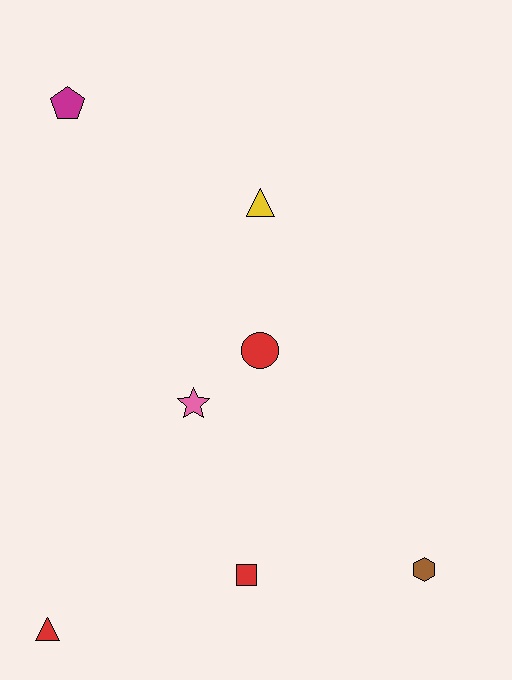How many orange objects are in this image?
There are no orange objects.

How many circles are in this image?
There is 1 circle.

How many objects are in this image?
There are 7 objects.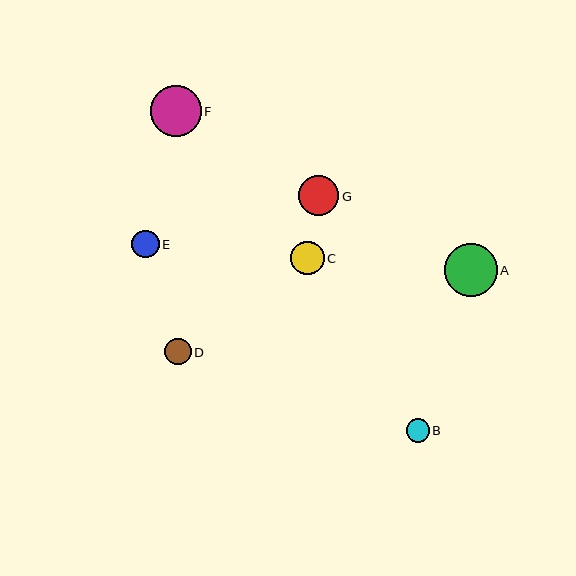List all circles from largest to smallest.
From largest to smallest: A, F, G, C, E, D, B.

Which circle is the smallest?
Circle B is the smallest with a size of approximately 23 pixels.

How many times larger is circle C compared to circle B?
Circle C is approximately 1.4 times the size of circle B.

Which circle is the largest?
Circle A is the largest with a size of approximately 53 pixels.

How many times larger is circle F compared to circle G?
Circle F is approximately 1.3 times the size of circle G.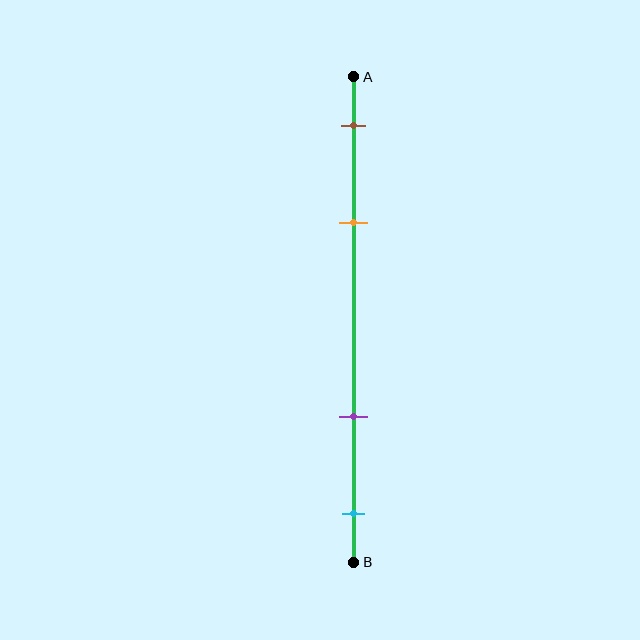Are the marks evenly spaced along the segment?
No, the marks are not evenly spaced.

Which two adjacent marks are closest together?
The brown and orange marks are the closest adjacent pair.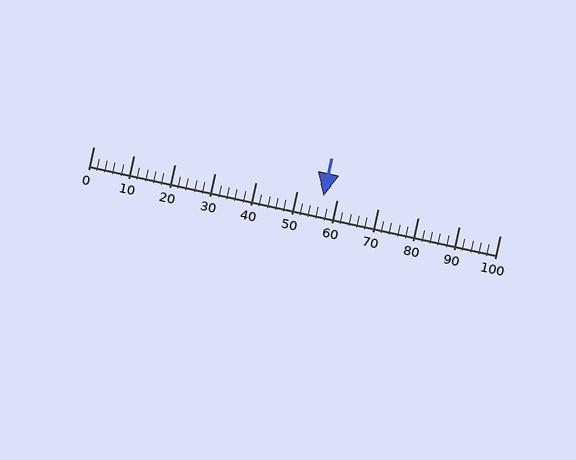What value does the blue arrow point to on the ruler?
The blue arrow points to approximately 56.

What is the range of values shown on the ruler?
The ruler shows values from 0 to 100.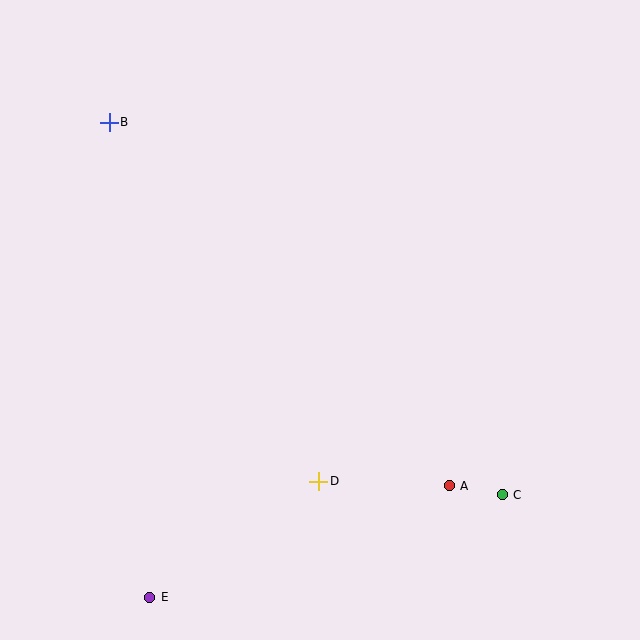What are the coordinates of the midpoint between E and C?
The midpoint between E and C is at (326, 546).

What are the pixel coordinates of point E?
Point E is at (150, 597).